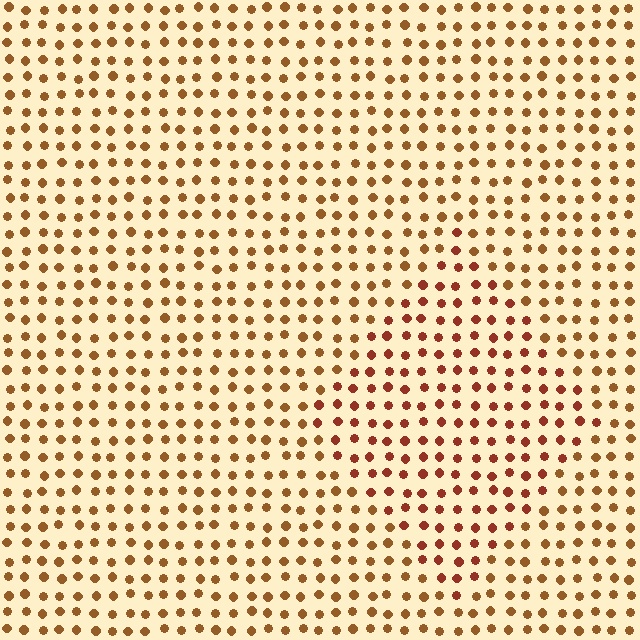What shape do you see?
I see a diamond.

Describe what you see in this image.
The image is filled with small brown elements in a uniform arrangement. A diamond-shaped region is visible where the elements are tinted to a slightly different hue, forming a subtle color boundary.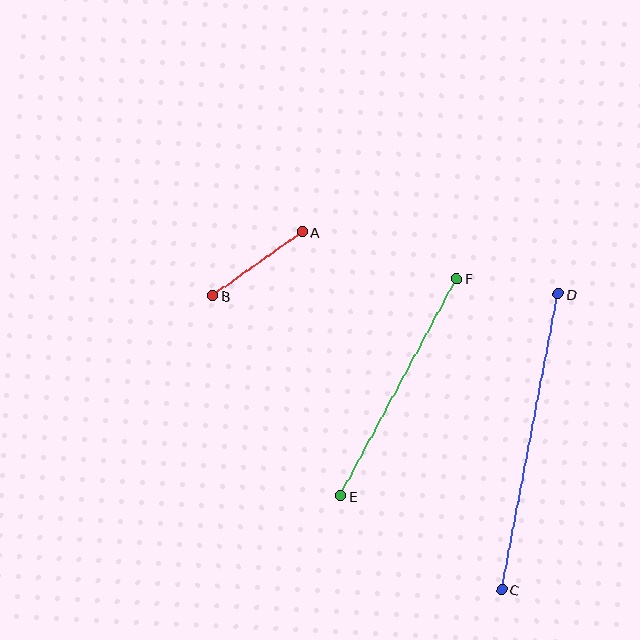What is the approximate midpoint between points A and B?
The midpoint is at approximately (257, 264) pixels.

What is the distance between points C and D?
The distance is approximately 301 pixels.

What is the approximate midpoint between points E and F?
The midpoint is at approximately (399, 387) pixels.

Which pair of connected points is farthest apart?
Points C and D are farthest apart.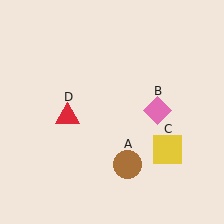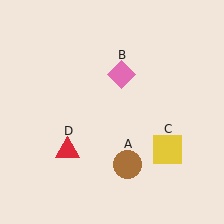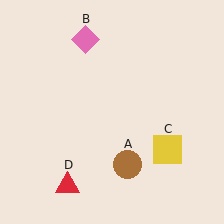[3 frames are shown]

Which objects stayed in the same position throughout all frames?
Brown circle (object A) and yellow square (object C) remained stationary.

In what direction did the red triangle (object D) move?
The red triangle (object D) moved down.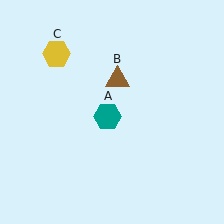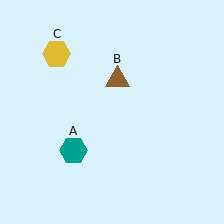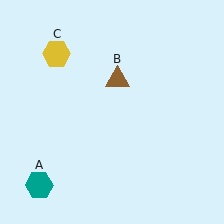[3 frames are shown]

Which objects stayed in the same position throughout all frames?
Brown triangle (object B) and yellow hexagon (object C) remained stationary.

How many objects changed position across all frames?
1 object changed position: teal hexagon (object A).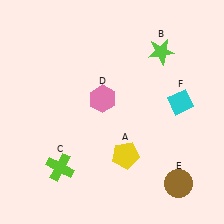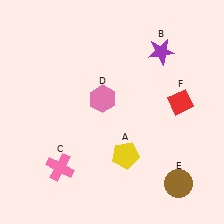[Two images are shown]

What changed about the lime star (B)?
In Image 1, B is lime. In Image 2, it changed to purple.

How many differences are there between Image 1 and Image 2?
There are 3 differences between the two images.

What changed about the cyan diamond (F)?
In Image 1, F is cyan. In Image 2, it changed to red.